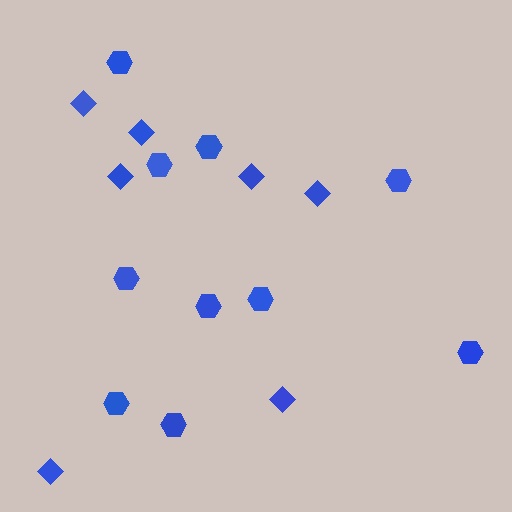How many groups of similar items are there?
There are 2 groups: one group of diamonds (7) and one group of hexagons (10).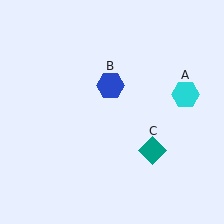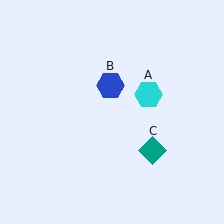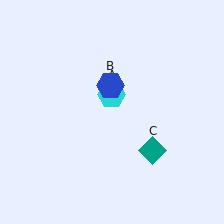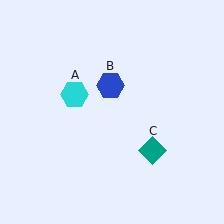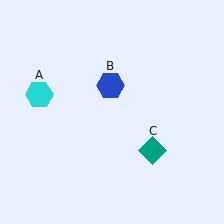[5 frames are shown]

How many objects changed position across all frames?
1 object changed position: cyan hexagon (object A).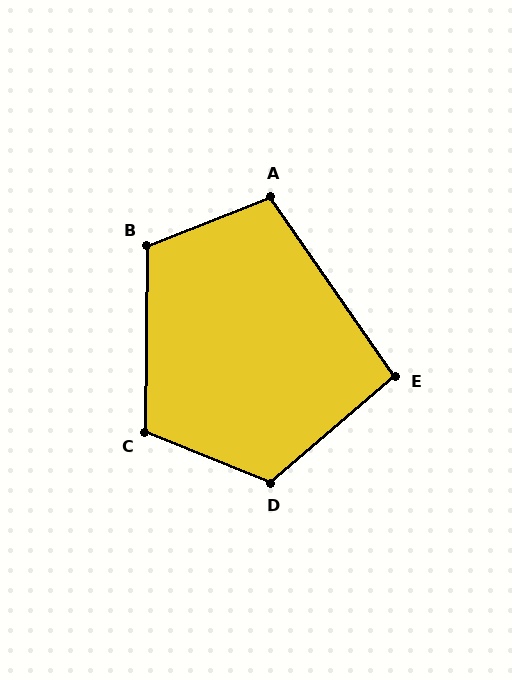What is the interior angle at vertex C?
Approximately 112 degrees (obtuse).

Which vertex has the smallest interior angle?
E, at approximately 96 degrees.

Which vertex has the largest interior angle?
D, at approximately 117 degrees.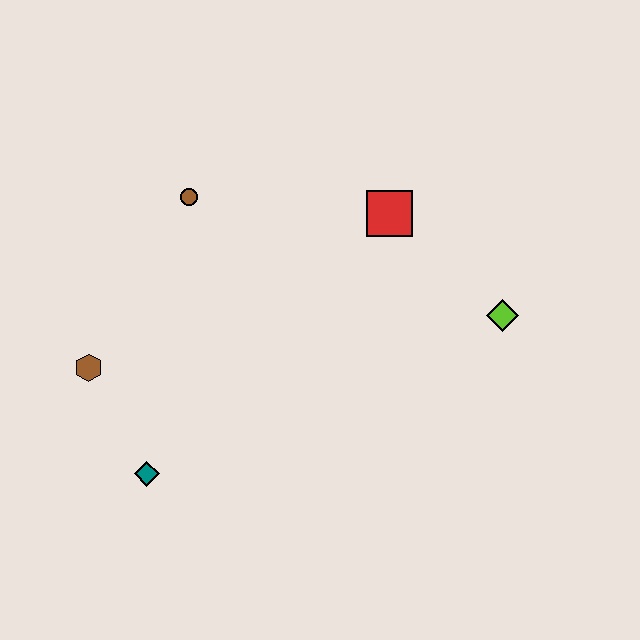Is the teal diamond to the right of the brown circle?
No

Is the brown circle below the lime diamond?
No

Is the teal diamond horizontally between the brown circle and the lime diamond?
No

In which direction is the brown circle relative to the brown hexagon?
The brown circle is above the brown hexagon.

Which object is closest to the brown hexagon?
The teal diamond is closest to the brown hexagon.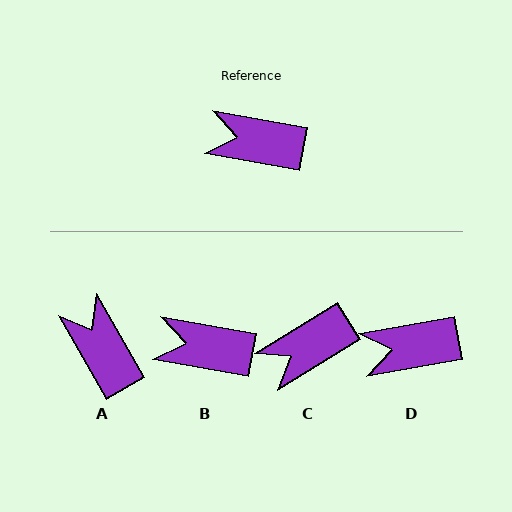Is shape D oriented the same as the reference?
No, it is off by about 20 degrees.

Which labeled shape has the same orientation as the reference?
B.